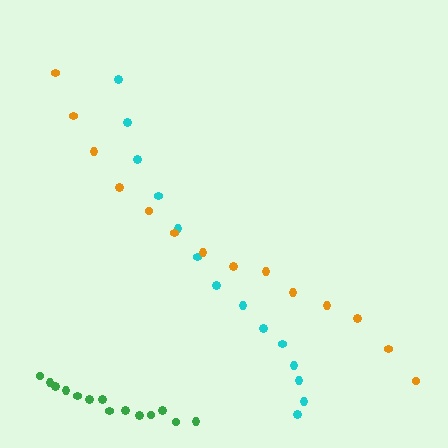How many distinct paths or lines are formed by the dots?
There are 3 distinct paths.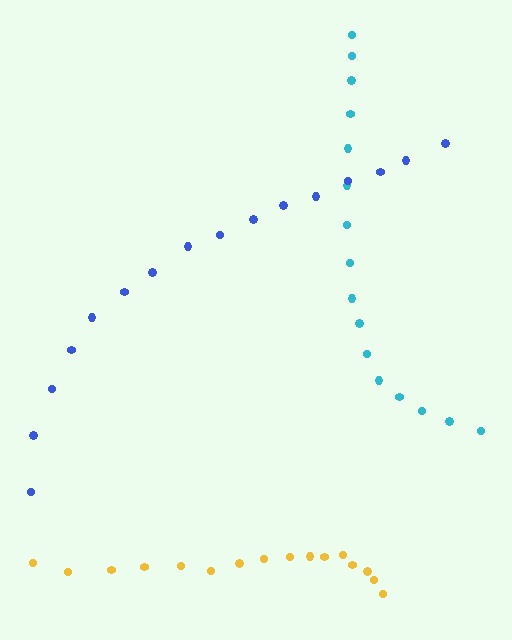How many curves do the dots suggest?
There are 3 distinct paths.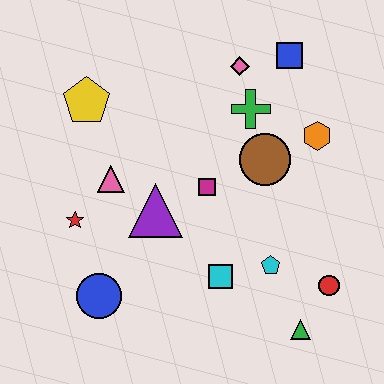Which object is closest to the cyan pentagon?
The cyan square is closest to the cyan pentagon.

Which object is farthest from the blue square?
The blue circle is farthest from the blue square.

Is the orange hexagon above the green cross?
No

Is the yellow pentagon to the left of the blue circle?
Yes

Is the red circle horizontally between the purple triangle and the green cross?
No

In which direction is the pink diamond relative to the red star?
The pink diamond is to the right of the red star.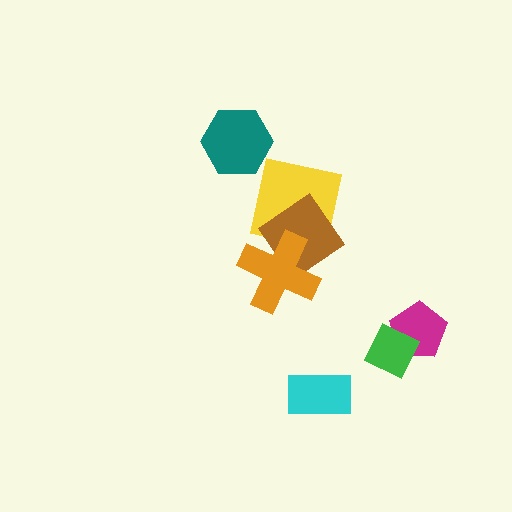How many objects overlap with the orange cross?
2 objects overlap with the orange cross.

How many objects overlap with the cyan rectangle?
0 objects overlap with the cyan rectangle.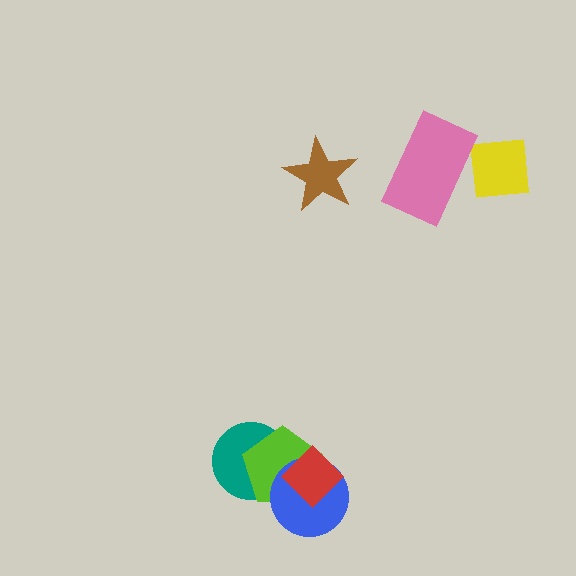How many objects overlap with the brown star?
0 objects overlap with the brown star.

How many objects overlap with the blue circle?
3 objects overlap with the blue circle.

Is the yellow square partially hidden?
No, no other shape covers it.